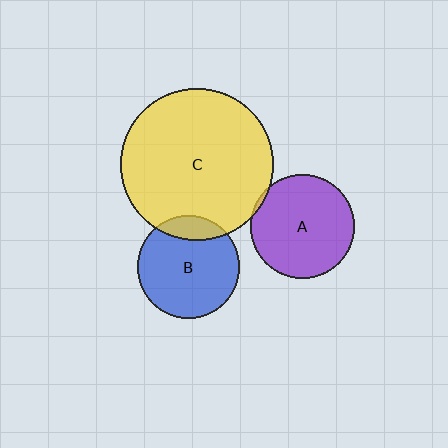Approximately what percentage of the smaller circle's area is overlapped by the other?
Approximately 15%.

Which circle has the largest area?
Circle C (yellow).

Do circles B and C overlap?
Yes.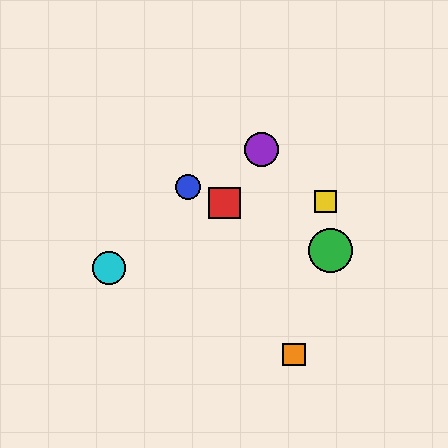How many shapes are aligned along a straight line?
3 shapes (the red square, the blue circle, the green circle) are aligned along a straight line.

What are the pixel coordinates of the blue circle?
The blue circle is at (188, 187).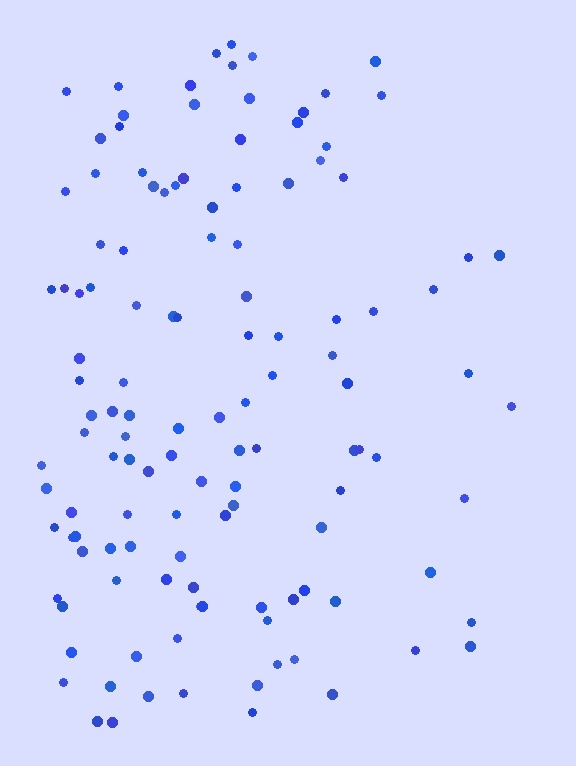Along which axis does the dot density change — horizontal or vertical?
Horizontal.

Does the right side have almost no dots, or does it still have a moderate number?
Still a moderate number, just noticeably fewer than the left.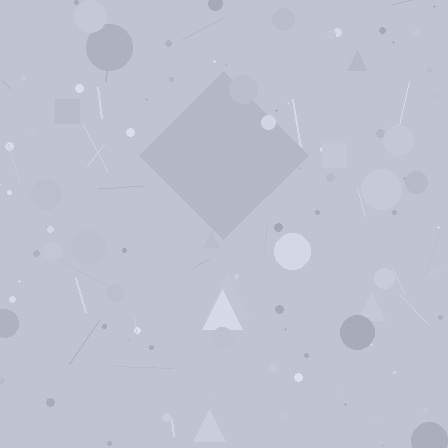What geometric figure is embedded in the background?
A diamond is embedded in the background.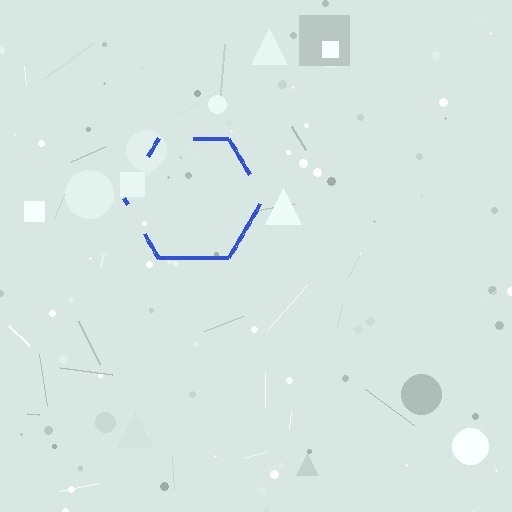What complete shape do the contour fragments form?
The contour fragments form a hexagon.